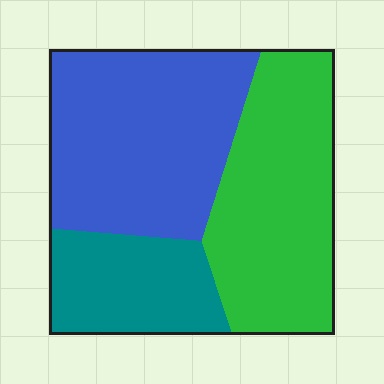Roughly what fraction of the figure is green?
Green covers 38% of the figure.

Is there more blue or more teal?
Blue.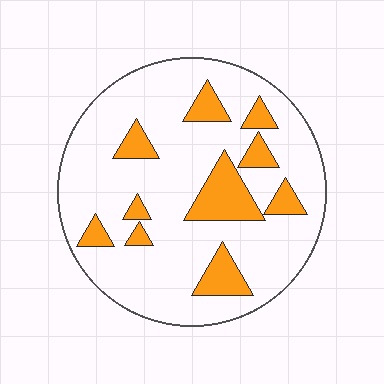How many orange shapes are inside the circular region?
10.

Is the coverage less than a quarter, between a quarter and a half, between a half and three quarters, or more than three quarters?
Less than a quarter.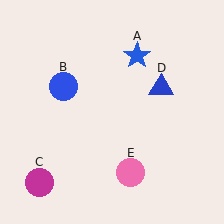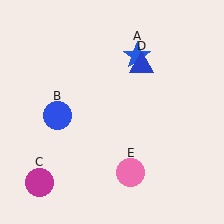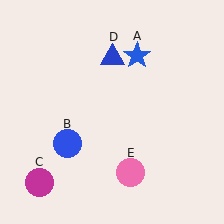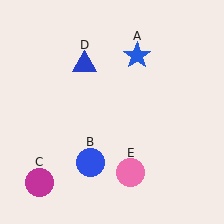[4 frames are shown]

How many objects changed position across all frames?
2 objects changed position: blue circle (object B), blue triangle (object D).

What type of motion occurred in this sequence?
The blue circle (object B), blue triangle (object D) rotated counterclockwise around the center of the scene.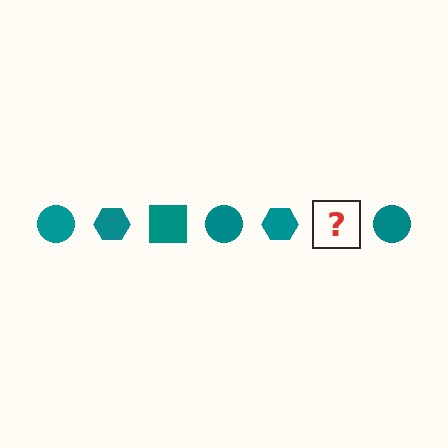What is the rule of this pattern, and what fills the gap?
The rule is that the pattern cycles through circle, hexagon, square shapes in teal. The gap should be filled with a teal square.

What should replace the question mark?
The question mark should be replaced with a teal square.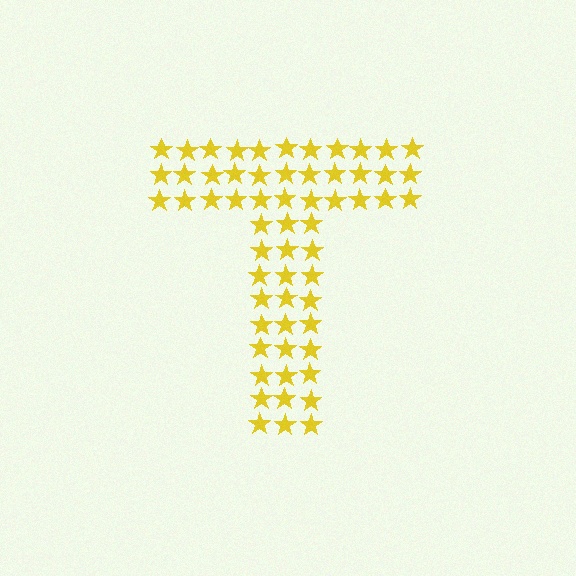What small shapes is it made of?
It is made of small stars.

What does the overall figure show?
The overall figure shows the letter T.